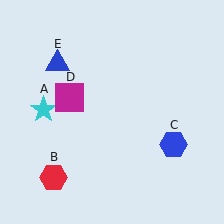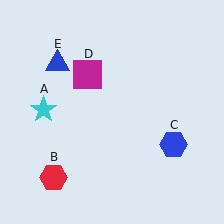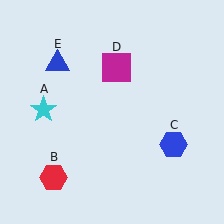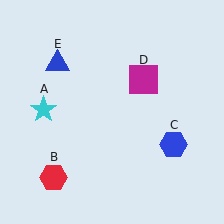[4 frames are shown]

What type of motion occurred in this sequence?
The magenta square (object D) rotated clockwise around the center of the scene.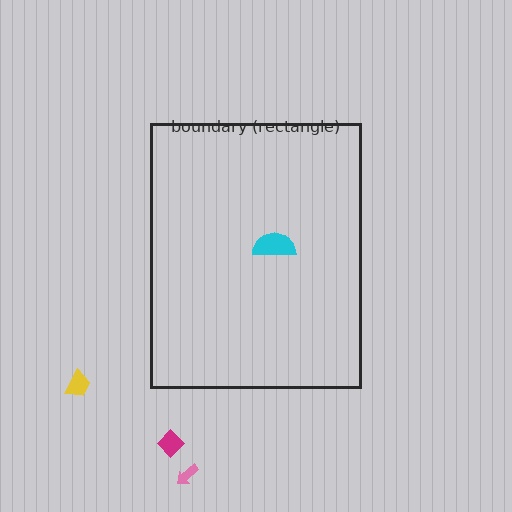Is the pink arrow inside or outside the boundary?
Outside.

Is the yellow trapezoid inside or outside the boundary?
Outside.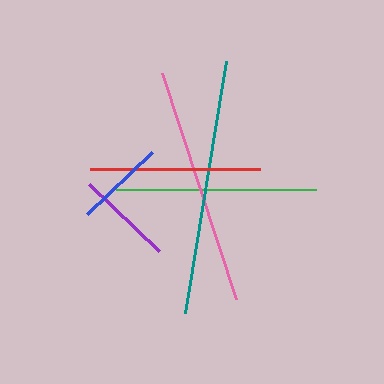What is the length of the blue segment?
The blue segment is approximately 90 pixels long.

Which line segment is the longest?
The teal line is the longest at approximately 255 pixels.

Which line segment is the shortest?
The blue line is the shortest at approximately 90 pixels.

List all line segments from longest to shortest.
From longest to shortest: teal, pink, green, red, purple, blue.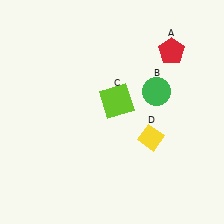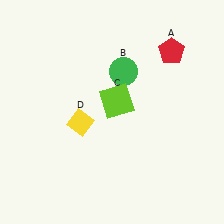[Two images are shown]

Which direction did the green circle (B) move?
The green circle (B) moved left.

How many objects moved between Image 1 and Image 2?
2 objects moved between the two images.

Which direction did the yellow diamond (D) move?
The yellow diamond (D) moved left.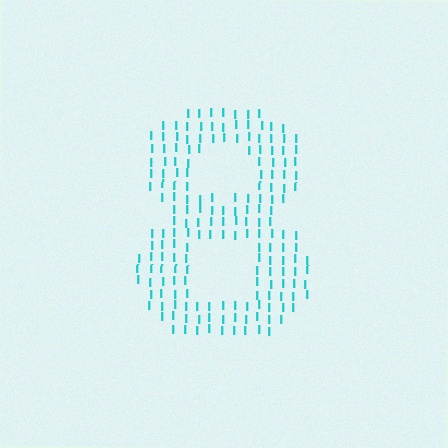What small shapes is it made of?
It is made of small letter I's.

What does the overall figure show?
The overall figure shows the digit 8.